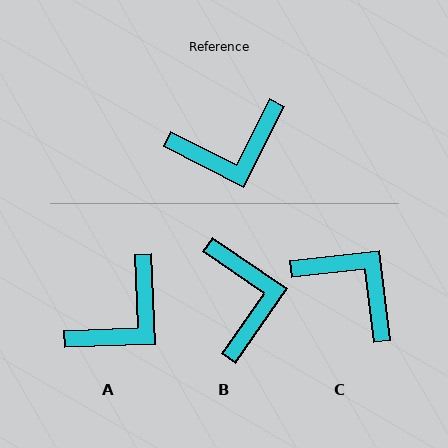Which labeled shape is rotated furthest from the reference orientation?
C, about 124 degrees away.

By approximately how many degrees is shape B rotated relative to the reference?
Approximately 82 degrees counter-clockwise.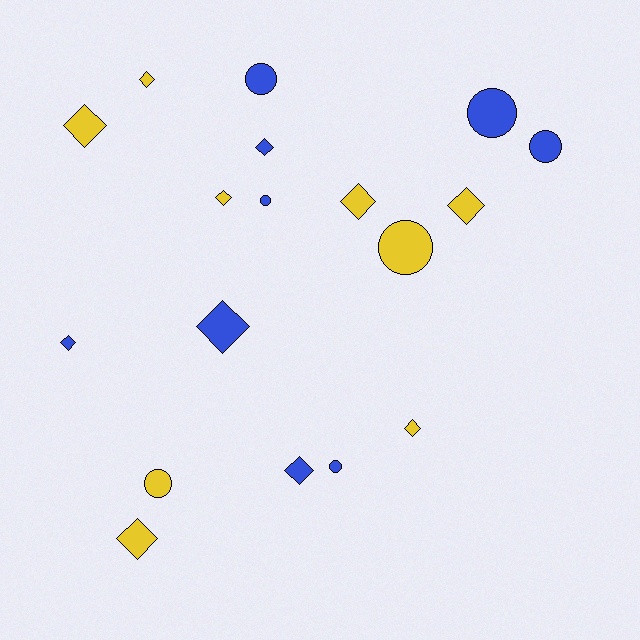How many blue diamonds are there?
There are 4 blue diamonds.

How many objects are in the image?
There are 18 objects.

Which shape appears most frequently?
Diamond, with 11 objects.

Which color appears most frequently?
Yellow, with 9 objects.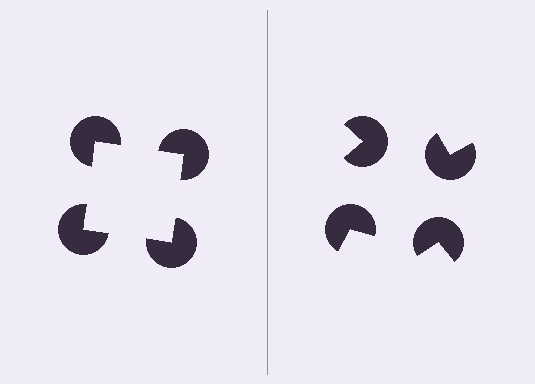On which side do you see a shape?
An illusory square appears on the left side. On the right side the wedge cuts are rotated, so no coherent shape forms.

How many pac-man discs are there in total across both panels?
8 — 4 on each side.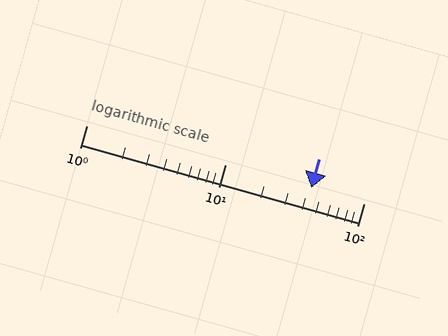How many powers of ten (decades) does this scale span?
The scale spans 2 decades, from 1 to 100.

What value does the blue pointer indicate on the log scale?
The pointer indicates approximately 42.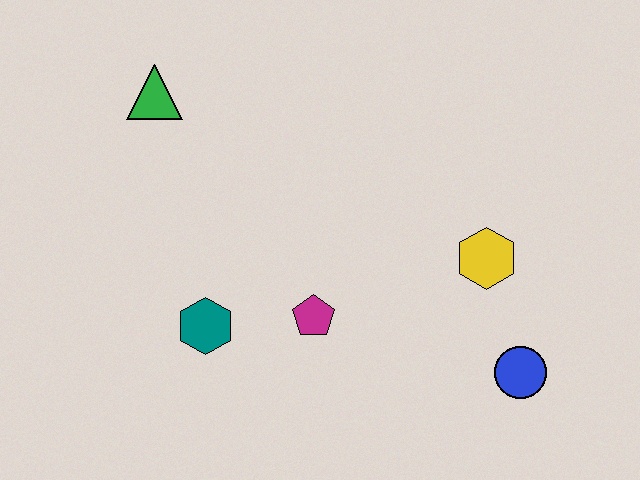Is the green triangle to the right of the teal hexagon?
No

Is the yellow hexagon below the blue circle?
No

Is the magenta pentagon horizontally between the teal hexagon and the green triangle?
No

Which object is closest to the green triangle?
The teal hexagon is closest to the green triangle.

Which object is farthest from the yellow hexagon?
The green triangle is farthest from the yellow hexagon.